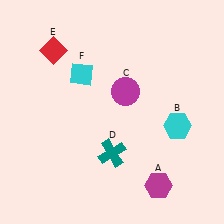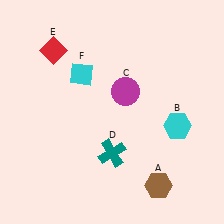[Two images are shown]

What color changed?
The hexagon (A) changed from magenta in Image 1 to brown in Image 2.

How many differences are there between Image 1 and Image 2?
There is 1 difference between the two images.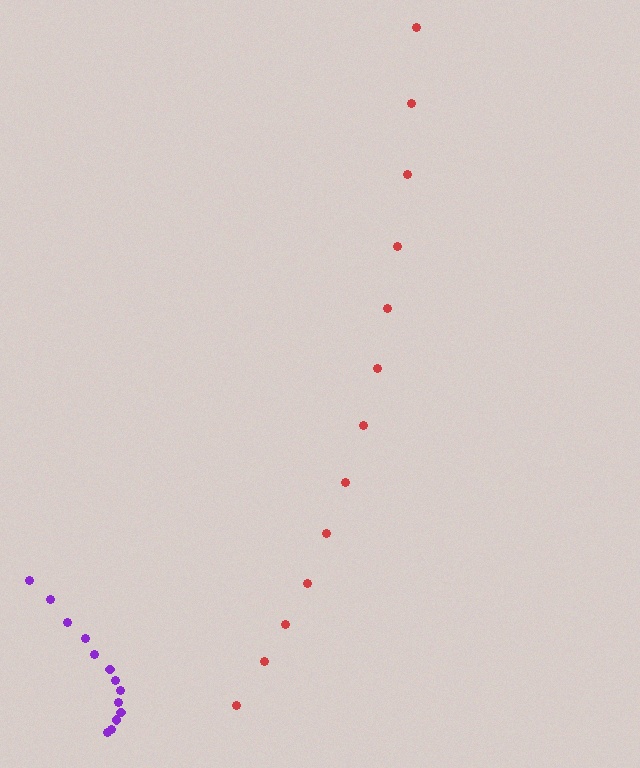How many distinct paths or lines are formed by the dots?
There are 2 distinct paths.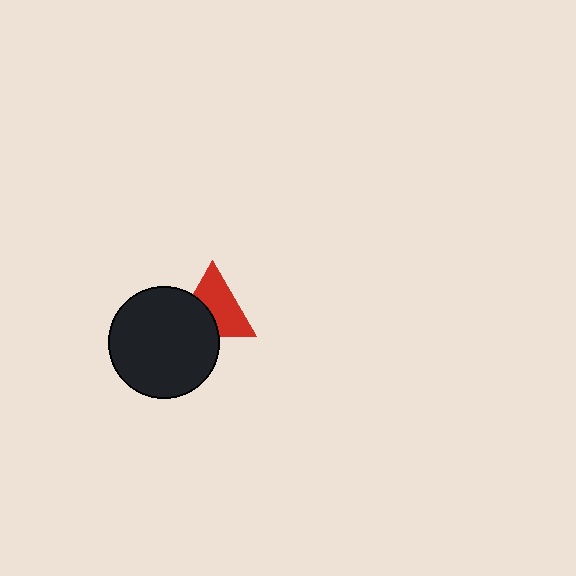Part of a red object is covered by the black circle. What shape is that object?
It is a triangle.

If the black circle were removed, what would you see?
You would see the complete red triangle.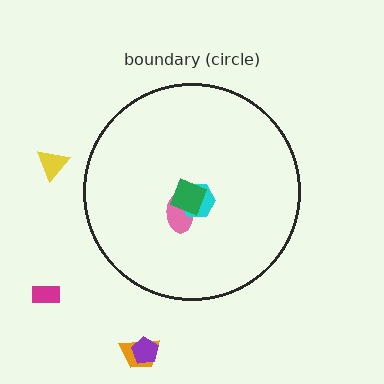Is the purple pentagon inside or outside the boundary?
Outside.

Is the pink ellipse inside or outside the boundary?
Inside.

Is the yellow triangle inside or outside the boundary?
Outside.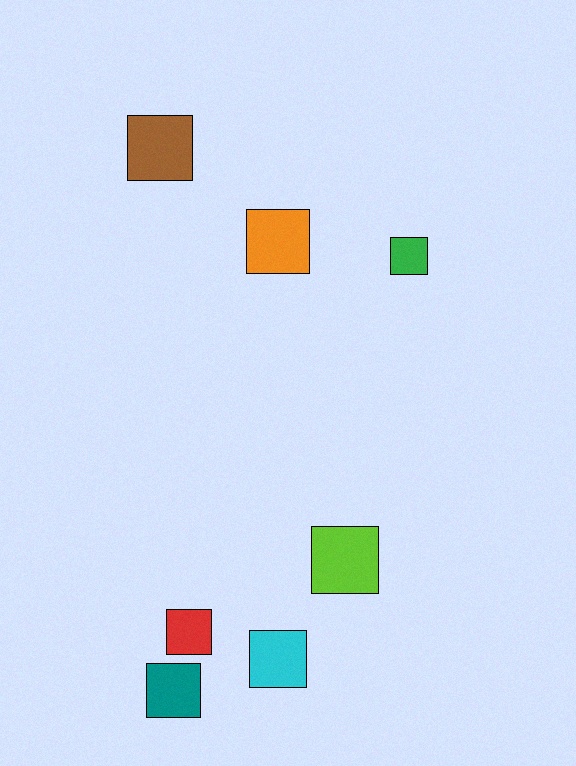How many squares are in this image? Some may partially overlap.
There are 7 squares.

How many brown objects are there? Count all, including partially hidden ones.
There is 1 brown object.